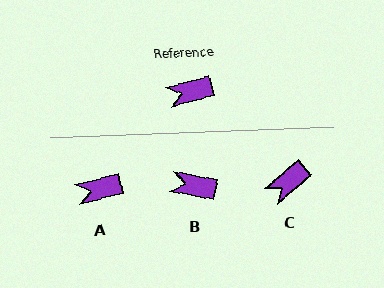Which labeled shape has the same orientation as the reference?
A.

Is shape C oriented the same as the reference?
No, it is off by about 26 degrees.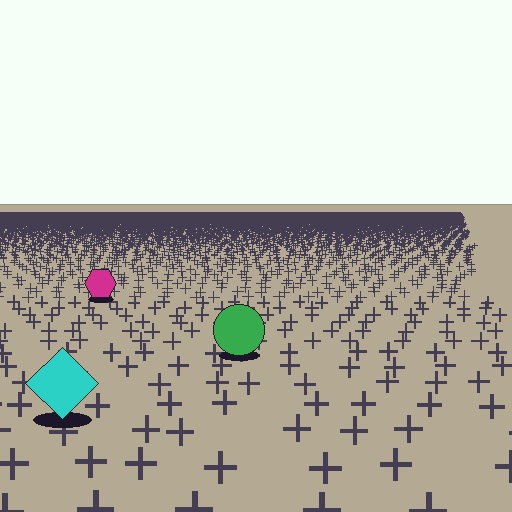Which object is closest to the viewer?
The cyan diamond is closest. The texture marks near it are larger and more spread out.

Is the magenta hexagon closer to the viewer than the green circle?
No. The green circle is closer — you can tell from the texture gradient: the ground texture is coarser near it.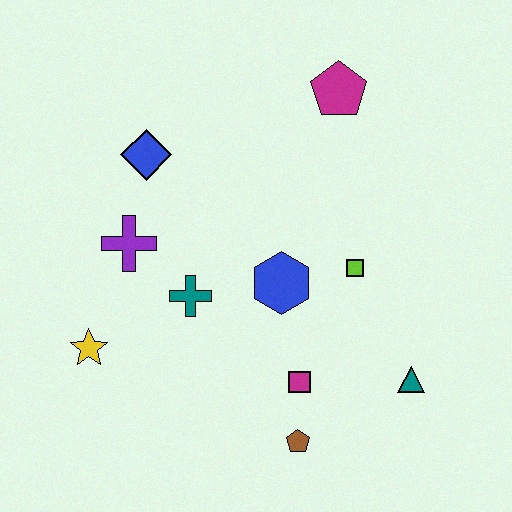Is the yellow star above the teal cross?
No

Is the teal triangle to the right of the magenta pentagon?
Yes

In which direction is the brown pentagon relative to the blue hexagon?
The brown pentagon is below the blue hexagon.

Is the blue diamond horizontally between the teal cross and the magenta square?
No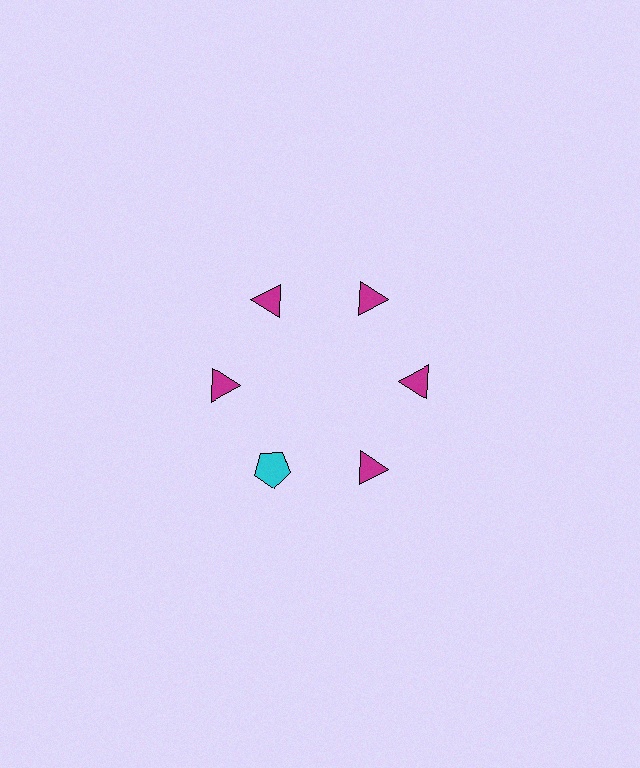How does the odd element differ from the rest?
It differs in both color (cyan instead of magenta) and shape (pentagon instead of triangle).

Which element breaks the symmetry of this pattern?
The cyan pentagon at roughly the 7 o'clock position breaks the symmetry. All other shapes are magenta triangles.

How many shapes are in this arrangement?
There are 6 shapes arranged in a ring pattern.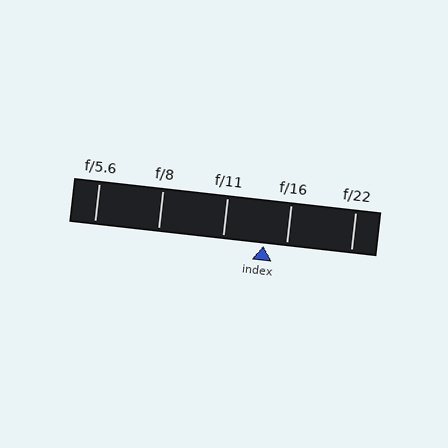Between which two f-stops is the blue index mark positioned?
The index mark is between f/11 and f/16.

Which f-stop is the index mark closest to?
The index mark is closest to f/16.